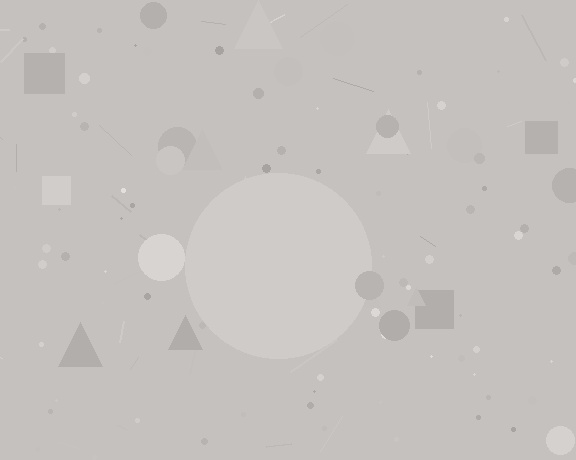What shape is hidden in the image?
A circle is hidden in the image.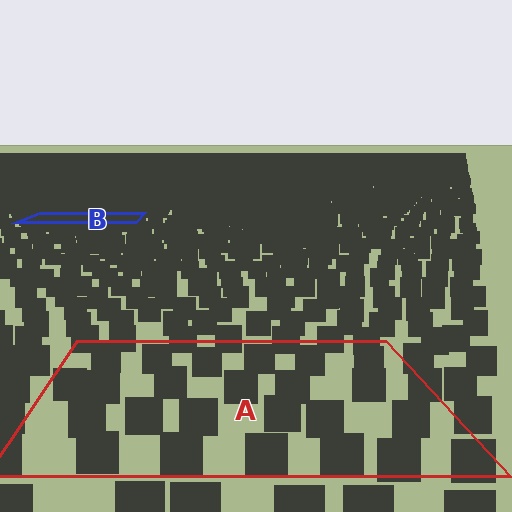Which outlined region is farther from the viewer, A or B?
Region B is farther from the viewer — the texture elements inside it appear smaller and more densely packed.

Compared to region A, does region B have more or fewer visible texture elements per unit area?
Region B has more texture elements per unit area — they are packed more densely because it is farther away.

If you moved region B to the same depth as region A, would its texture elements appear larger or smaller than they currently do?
They would appear larger. At a closer depth, the same texture elements are projected at a bigger on-screen size.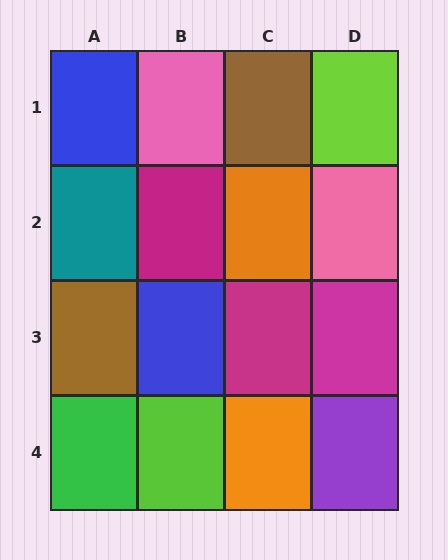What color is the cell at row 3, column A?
Brown.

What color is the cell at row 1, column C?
Brown.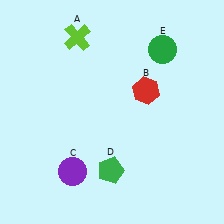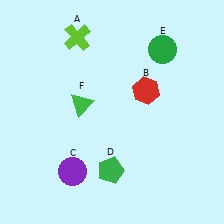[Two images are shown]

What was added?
A green triangle (F) was added in Image 2.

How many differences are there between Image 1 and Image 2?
There is 1 difference between the two images.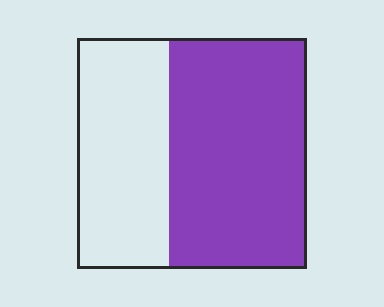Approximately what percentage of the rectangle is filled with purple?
Approximately 60%.